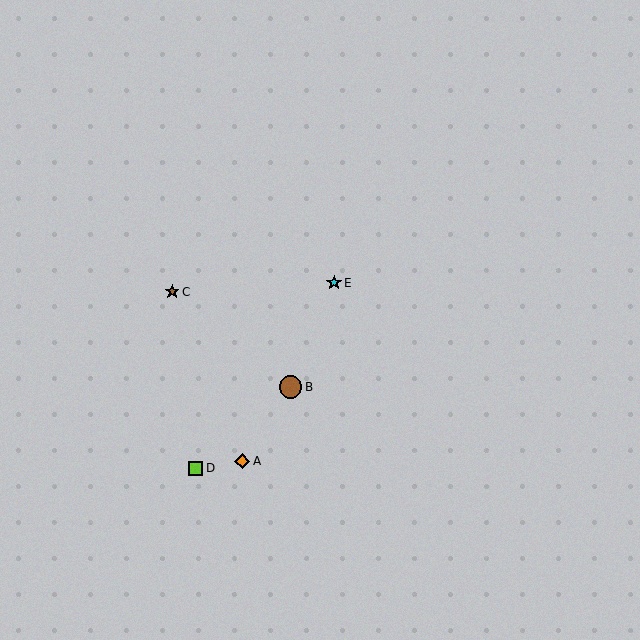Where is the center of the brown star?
The center of the brown star is at (172, 292).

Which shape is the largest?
The brown circle (labeled B) is the largest.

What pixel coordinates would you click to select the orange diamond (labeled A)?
Click at (242, 461) to select the orange diamond A.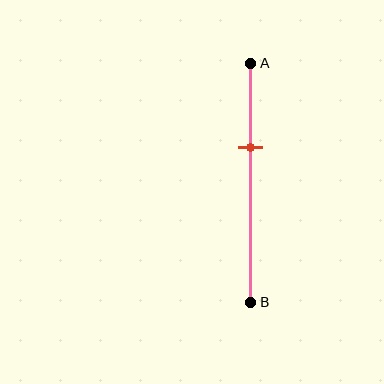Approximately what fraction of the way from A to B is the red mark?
The red mark is approximately 35% of the way from A to B.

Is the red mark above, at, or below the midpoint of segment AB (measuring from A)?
The red mark is above the midpoint of segment AB.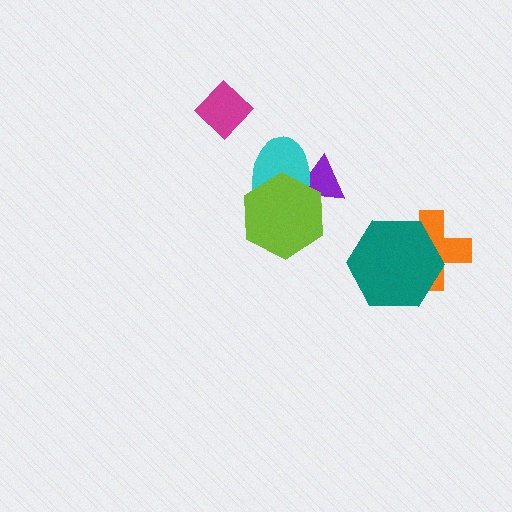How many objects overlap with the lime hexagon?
2 objects overlap with the lime hexagon.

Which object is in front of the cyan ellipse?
The lime hexagon is in front of the cyan ellipse.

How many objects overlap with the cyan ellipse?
2 objects overlap with the cyan ellipse.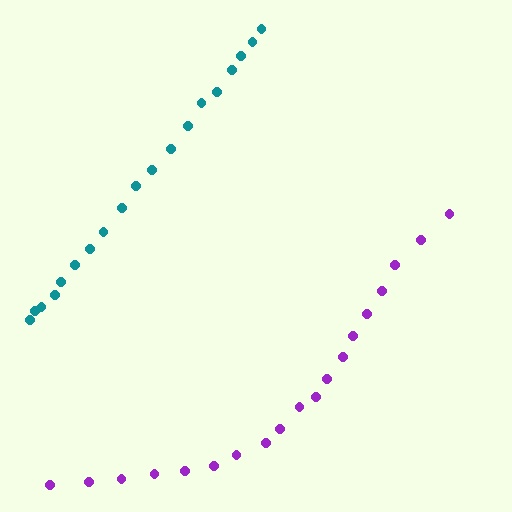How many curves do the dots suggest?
There are 2 distinct paths.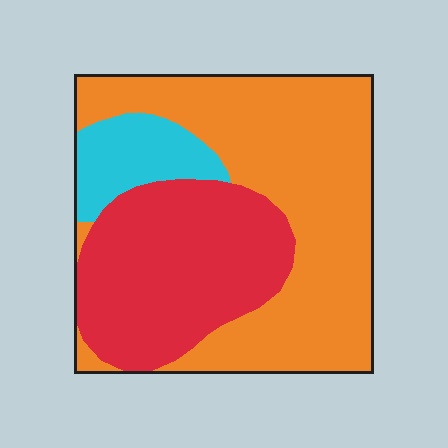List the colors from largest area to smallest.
From largest to smallest: orange, red, cyan.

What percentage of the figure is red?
Red takes up about one third (1/3) of the figure.